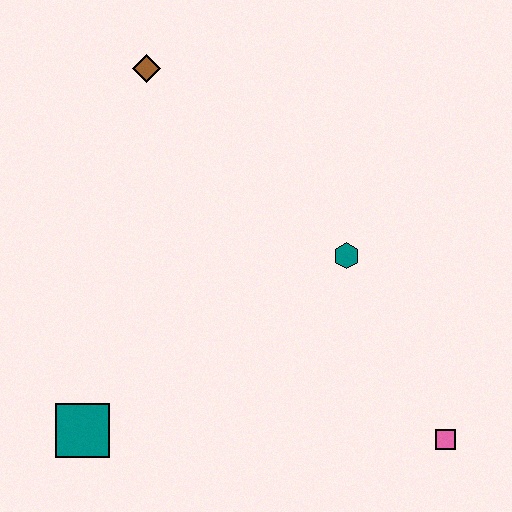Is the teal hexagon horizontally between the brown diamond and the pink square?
Yes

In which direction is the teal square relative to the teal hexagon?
The teal square is to the left of the teal hexagon.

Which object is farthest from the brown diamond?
The pink square is farthest from the brown diamond.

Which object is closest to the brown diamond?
The teal hexagon is closest to the brown diamond.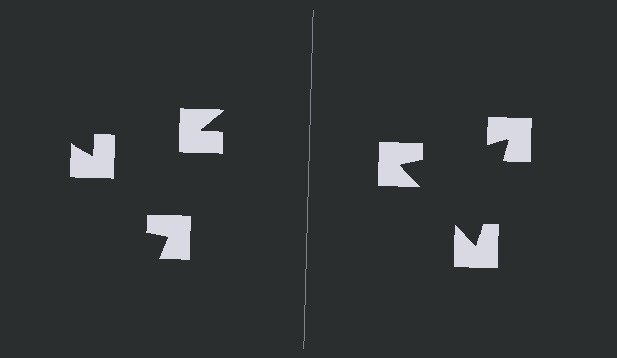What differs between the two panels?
The notched squares are positioned identically on both sides; only the wedge orientations differ. On the right they align to a triangle; on the left they are misaligned.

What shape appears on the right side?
An illusory triangle.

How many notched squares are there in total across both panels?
6 — 3 on each side.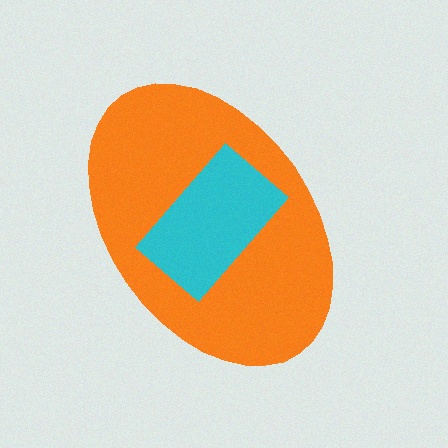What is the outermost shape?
The orange ellipse.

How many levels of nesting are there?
2.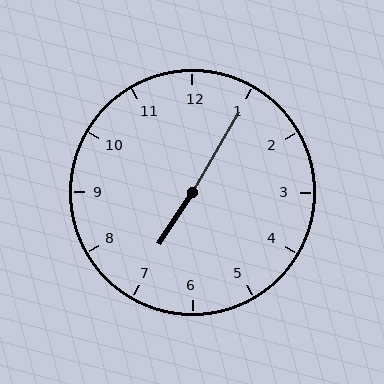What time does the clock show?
7:05.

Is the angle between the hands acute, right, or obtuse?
It is obtuse.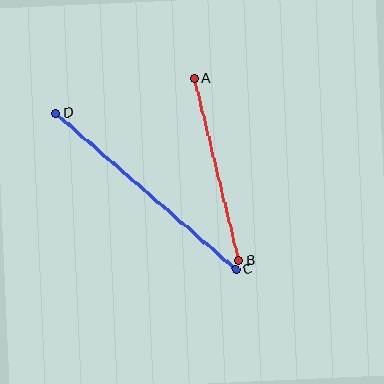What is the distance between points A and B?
The distance is approximately 187 pixels.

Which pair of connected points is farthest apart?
Points C and D are farthest apart.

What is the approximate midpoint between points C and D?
The midpoint is at approximately (146, 191) pixels.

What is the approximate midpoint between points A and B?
The midpoint is at approximately (217, 170) pixels.